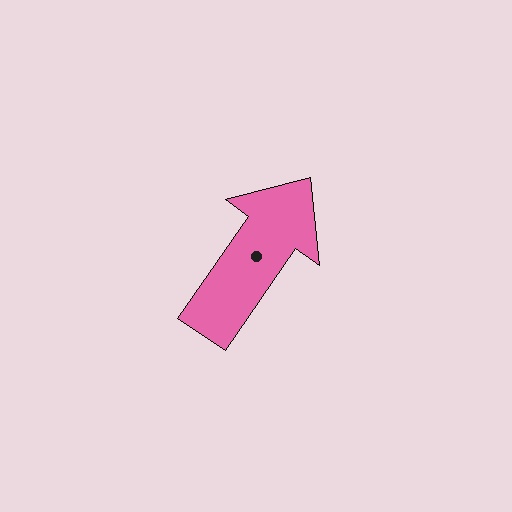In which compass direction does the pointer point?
Northeast.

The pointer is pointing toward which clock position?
Roughly 1 o'clock.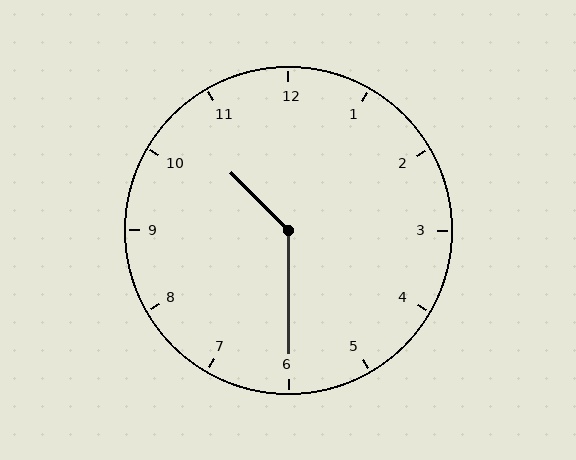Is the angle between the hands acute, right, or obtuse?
It is obtuse.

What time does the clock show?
10:30.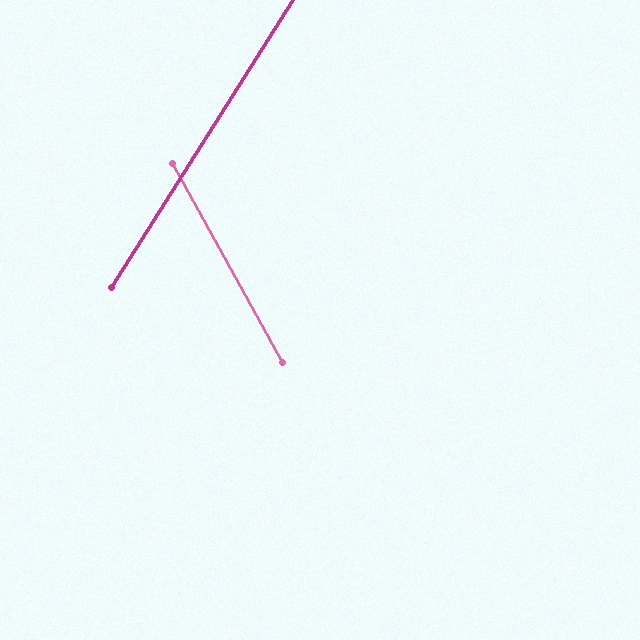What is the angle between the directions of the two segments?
Approximately 61 degrees.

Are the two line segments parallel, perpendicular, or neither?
Neither parallel nor perpendicular — they differ by about 61°.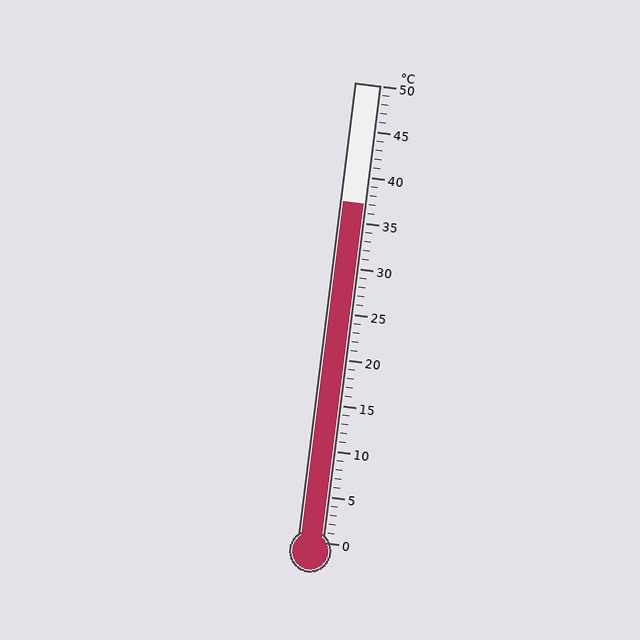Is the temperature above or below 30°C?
The temperature is above 30°C.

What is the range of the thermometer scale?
The thermometer scale ranges from 0°C to 50°C.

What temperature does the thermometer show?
The thermometer shows approximately 37°C.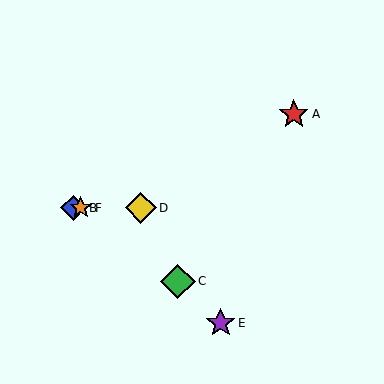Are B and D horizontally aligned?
Yes, both are at y≈208.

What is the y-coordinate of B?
Object B is at y≈208.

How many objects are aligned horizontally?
3 objects (B, D, F) are aligned horizontally.